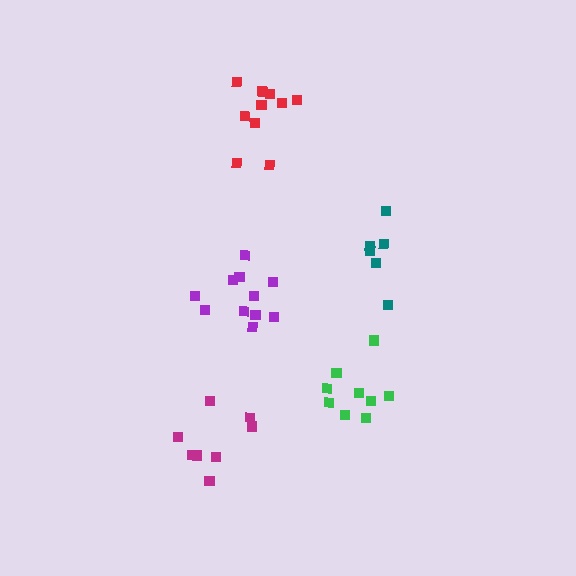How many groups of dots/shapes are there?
There are 5 groups.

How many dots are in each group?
Group 1: 11 dots, Group 2: 11 dots, Group 3: 6 dots, Group 4: 8 dots, Group 5: 9 dots (45 total).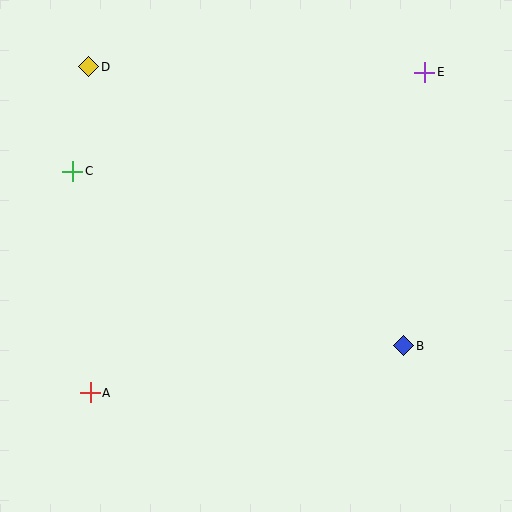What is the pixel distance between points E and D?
The distance between E and D is 336 pixels.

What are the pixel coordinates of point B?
Point B is at (404, 346).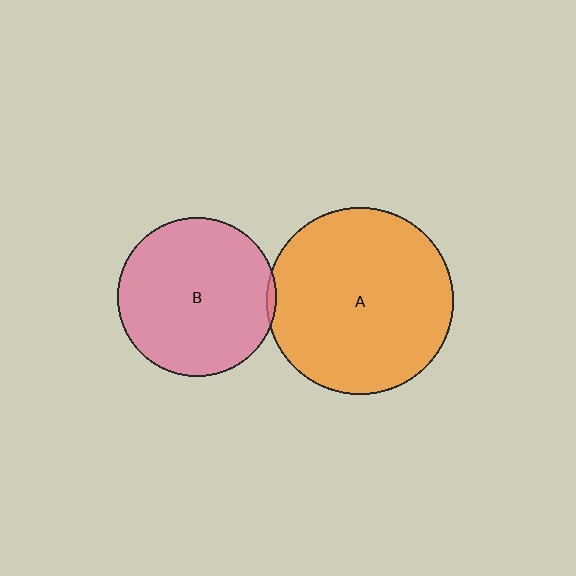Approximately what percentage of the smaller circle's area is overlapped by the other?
Approximately 5%.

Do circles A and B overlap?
Yes.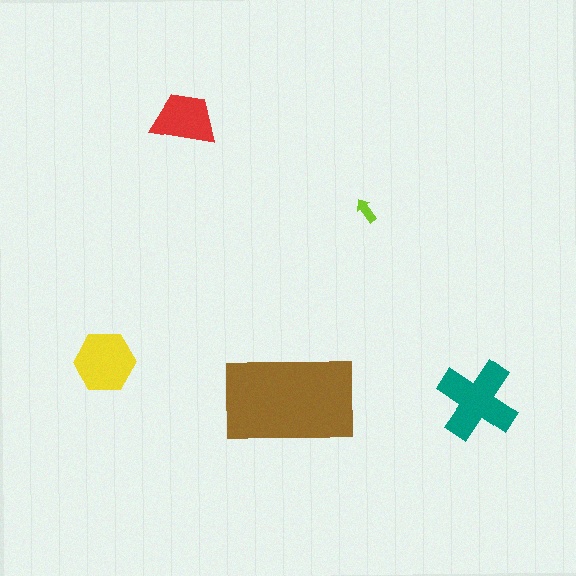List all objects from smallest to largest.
The lime arrow, the red trapezoid, the yellow hexagon, the teal cross, the brown rectangle.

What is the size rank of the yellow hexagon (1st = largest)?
3rd.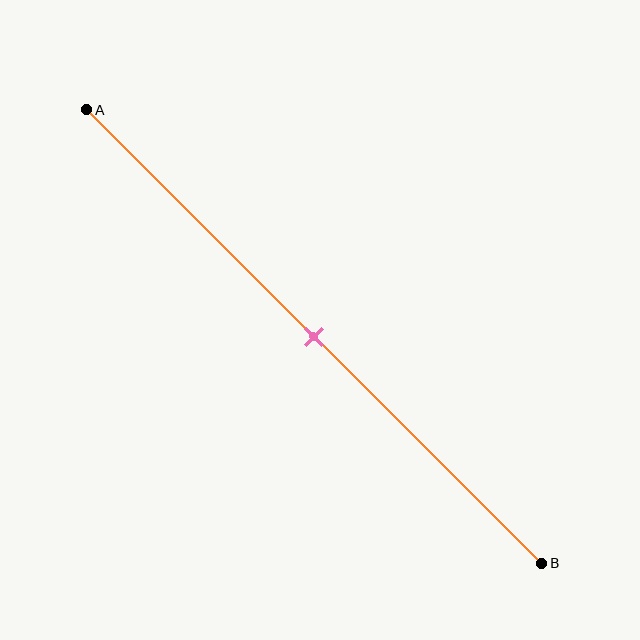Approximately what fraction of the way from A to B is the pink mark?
The pink mark is approximately 50% of the way from A to B.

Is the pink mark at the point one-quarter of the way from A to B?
No, the mark is at about 50% from A, not at the 25% one-quarter point.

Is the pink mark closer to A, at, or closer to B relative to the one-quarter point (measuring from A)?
The pink mark is closer to point B than the one-quarter point of segment AB.